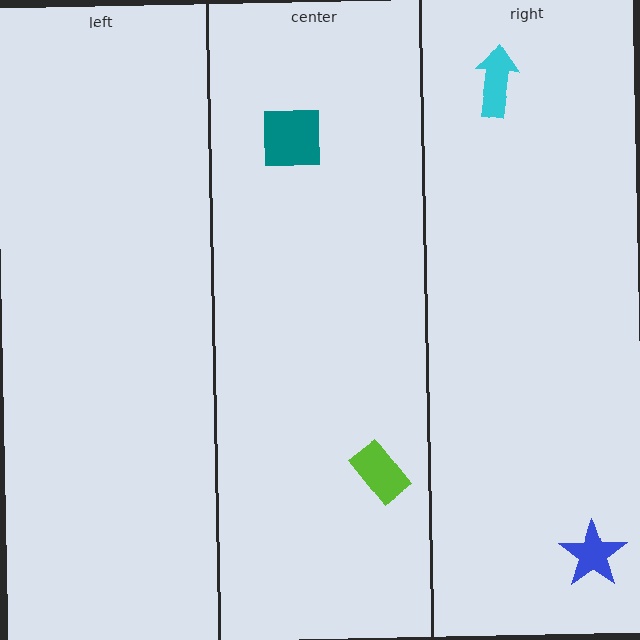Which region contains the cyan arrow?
The right region.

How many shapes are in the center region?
2.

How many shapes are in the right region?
2.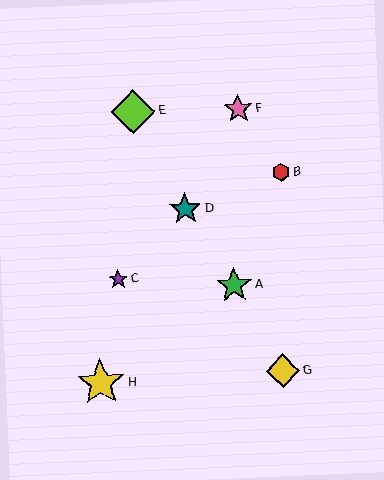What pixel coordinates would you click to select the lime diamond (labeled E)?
Click at (133, 112) to select the lime diamond E.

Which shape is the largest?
The yellow star (labeled H) is the largest.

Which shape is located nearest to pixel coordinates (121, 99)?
The lime diamond (labeled E) at (133, 112) is nearest to that location.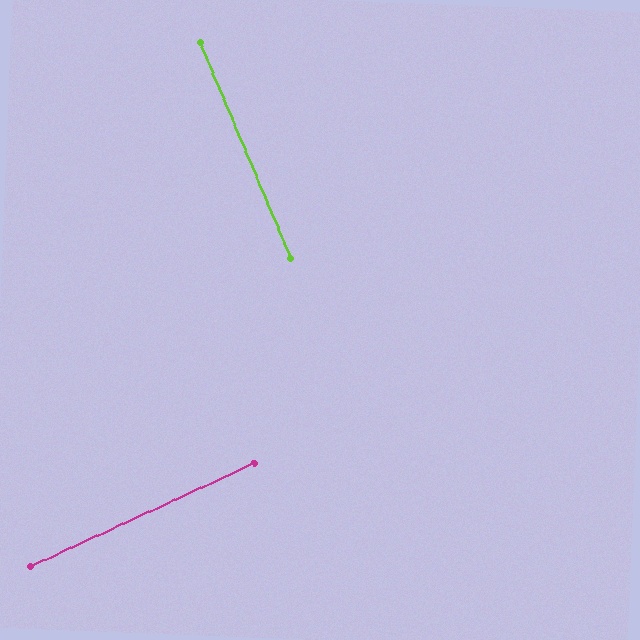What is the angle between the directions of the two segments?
Approximately 88 degrees.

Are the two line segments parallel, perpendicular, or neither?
Perpendicular — they meet at approximately 88°.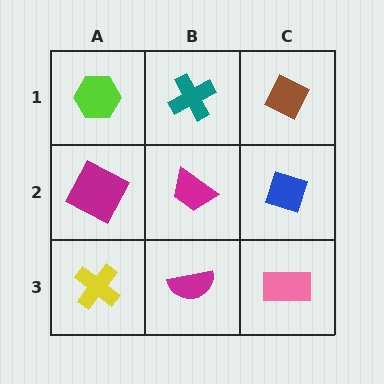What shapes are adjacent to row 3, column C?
A blue diamond (row 2, column C), a magenta semicircle (row 3, column B).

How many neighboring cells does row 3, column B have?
3.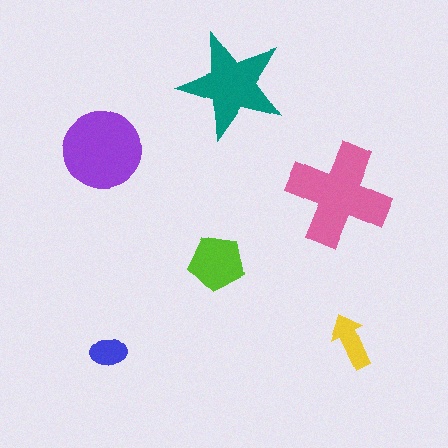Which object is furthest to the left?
The purple circle is leftmost.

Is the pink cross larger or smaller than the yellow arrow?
Larger.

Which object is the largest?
The pink cross.